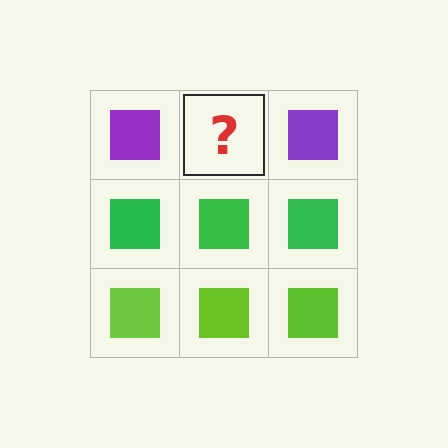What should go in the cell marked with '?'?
The missing cell should contain a purple square.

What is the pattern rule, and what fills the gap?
The rule is that each row has a consistent color. The gap should be filled with a purple square.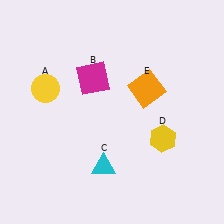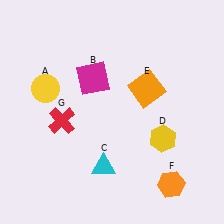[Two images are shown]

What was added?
An orange hexagon (F), a red cross (G) were added in Image 2.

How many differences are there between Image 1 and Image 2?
There are 2 differences between the two images.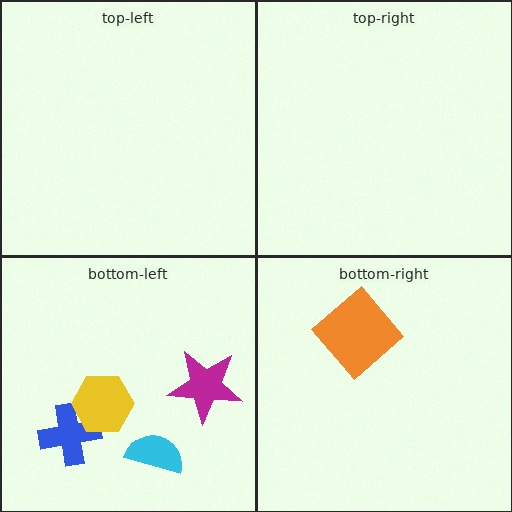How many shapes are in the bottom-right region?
1.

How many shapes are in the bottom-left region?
4.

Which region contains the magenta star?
The bottom-left region.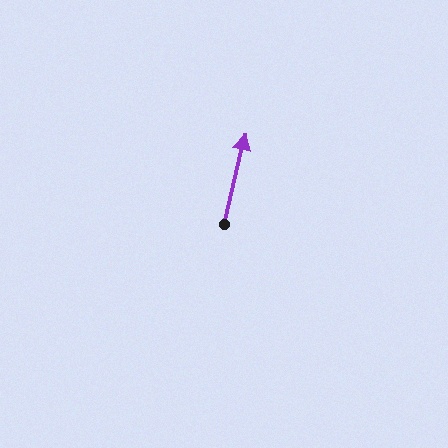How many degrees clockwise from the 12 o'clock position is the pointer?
Approximately 13 degrees.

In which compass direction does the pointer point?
North.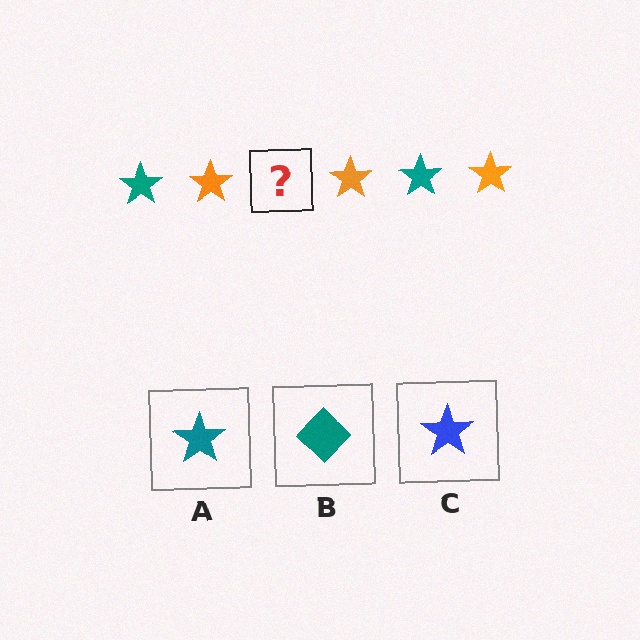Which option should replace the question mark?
Option A.